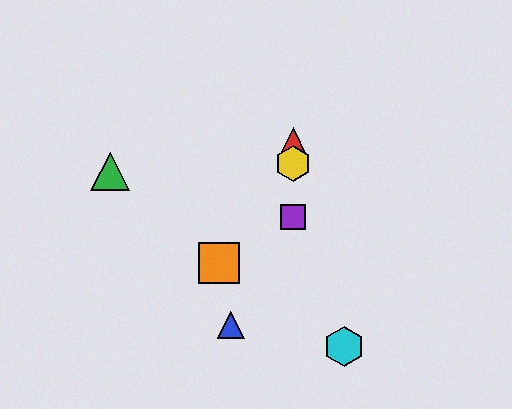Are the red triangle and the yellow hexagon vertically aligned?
Yes, both are at x≈293.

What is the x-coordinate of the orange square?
The orange square is at x≈219.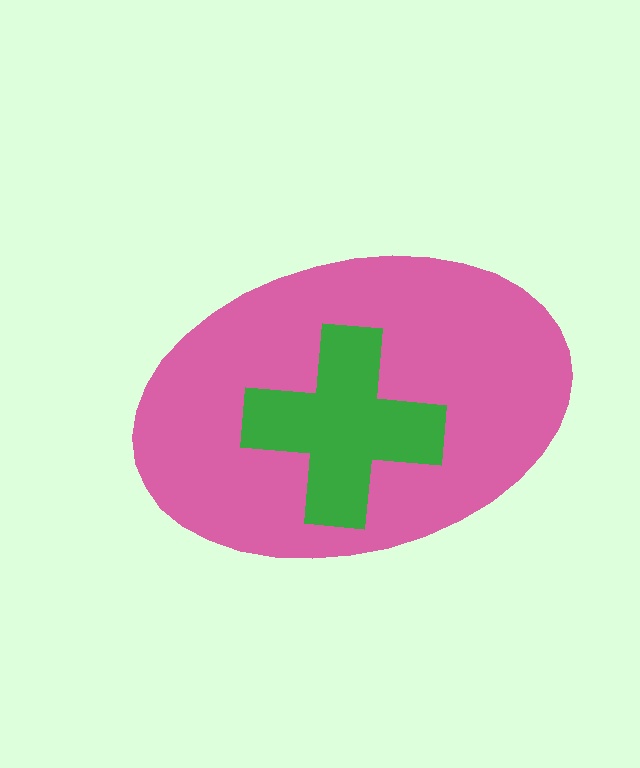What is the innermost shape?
The green cross.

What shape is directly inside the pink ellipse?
The green cross.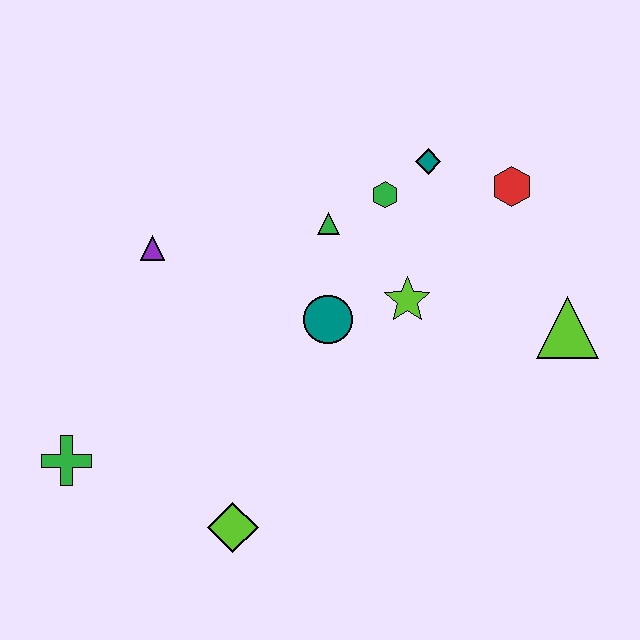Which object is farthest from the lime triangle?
The green cross is farthest from the lime triangle.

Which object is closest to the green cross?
The lime diamond is closest to the green cross.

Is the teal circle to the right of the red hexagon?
No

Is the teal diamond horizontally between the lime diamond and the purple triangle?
No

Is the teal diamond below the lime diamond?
No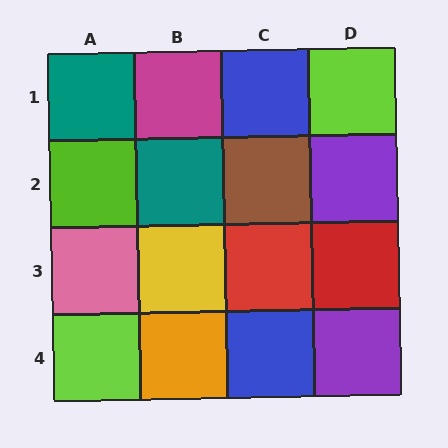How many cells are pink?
1 cell is pink.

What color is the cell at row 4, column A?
Lime.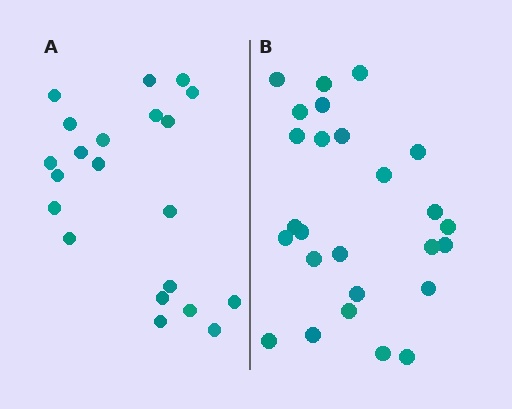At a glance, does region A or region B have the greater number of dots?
Region B (the right region) has more dots.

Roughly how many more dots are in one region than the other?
Region B has about 5 more dots than region A.